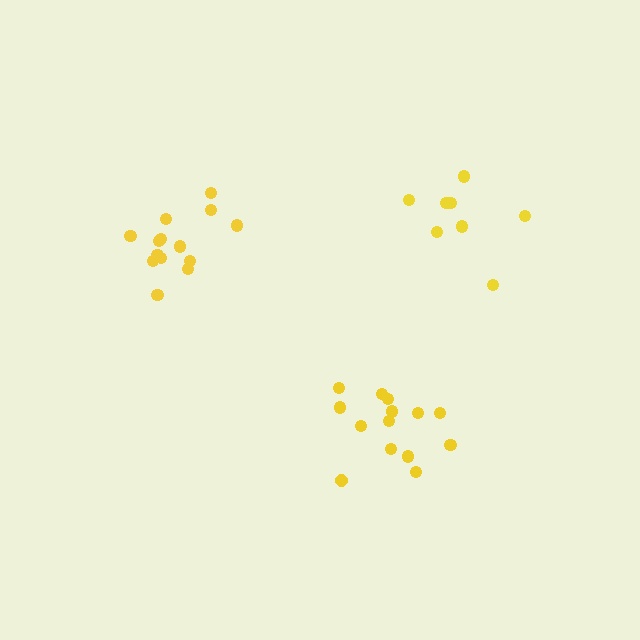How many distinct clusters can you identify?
There are 3 distinct clusters.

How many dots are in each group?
Group 1: 14 dots, Group 2: 8 dots, Group 3: 14 dots (36 total).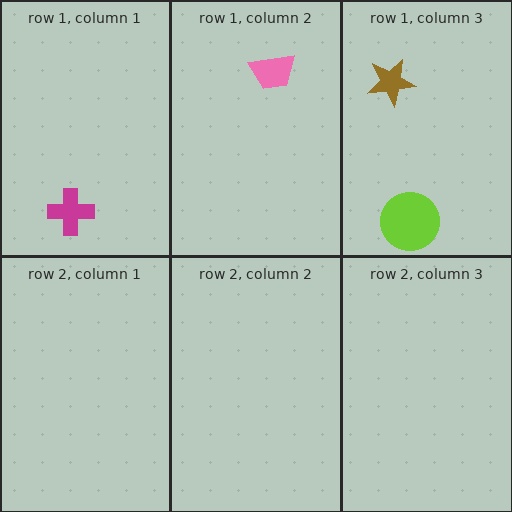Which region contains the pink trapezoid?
The row 1, column 2 region.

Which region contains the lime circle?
The row 1, column 3 region.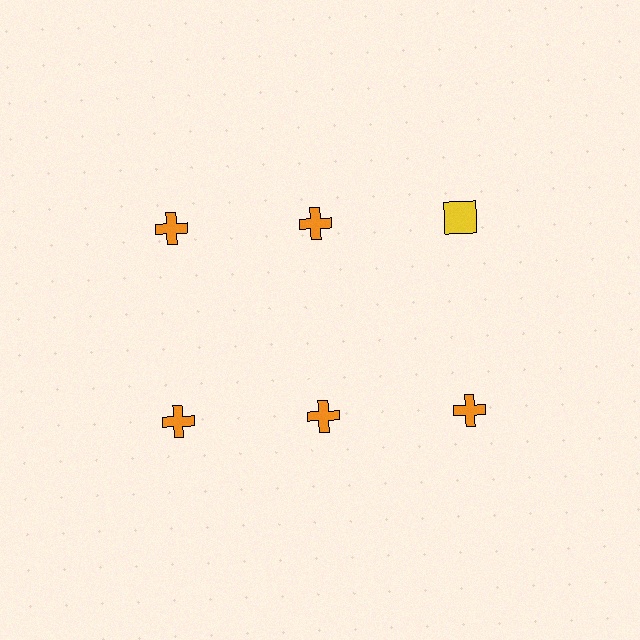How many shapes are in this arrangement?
There are 6 shapes arranged in a grid pattern.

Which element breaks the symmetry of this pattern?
The yellow square in the top row, center column breaks the symmetry. All other shapes are orange crosses.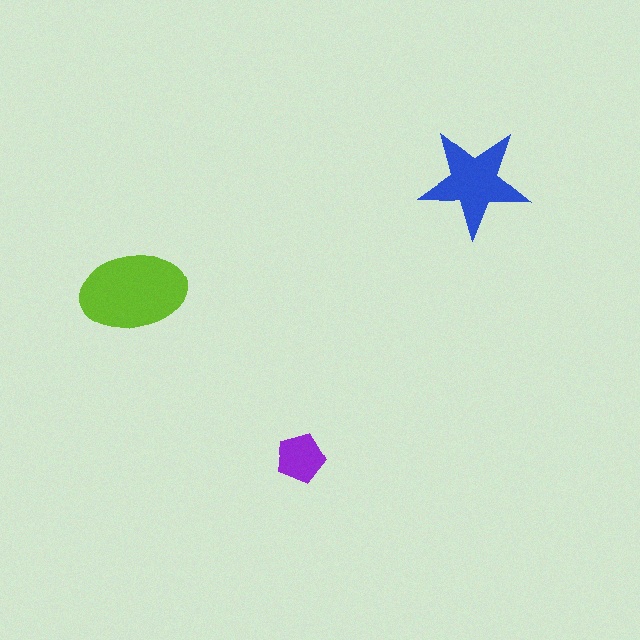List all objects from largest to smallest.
The lime ellipse, the blue star, the purple pentagon.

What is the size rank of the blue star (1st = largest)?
2nd.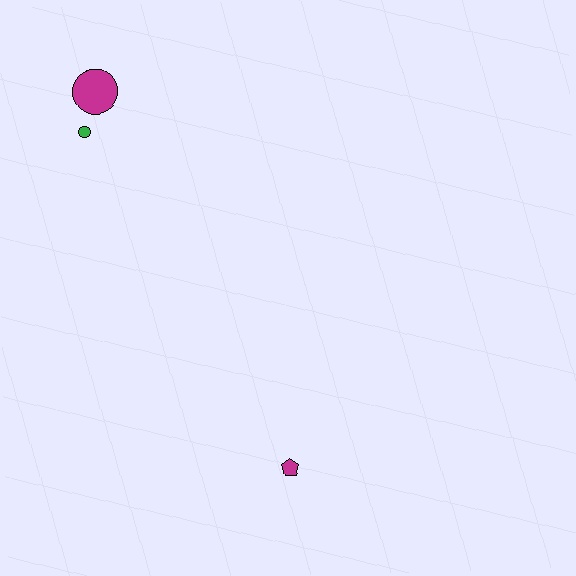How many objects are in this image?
There are 3 objects.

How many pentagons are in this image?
There is 1 pentagon.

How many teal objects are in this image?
There are no teal objects.